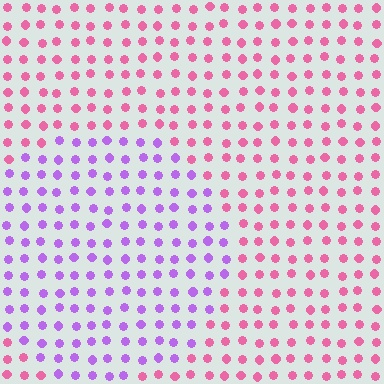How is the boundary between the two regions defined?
The boundary is defined purely by a slight shift in hue (about 54 degrees). Spacing, size, and orientation are identical on both sides.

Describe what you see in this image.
The image is filled with small pink elements in a uniform arrangement. A circle-shaped region is visible where the elements are tinted to a slightly different hue, forming a subtle color boundary.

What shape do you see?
I see a circle.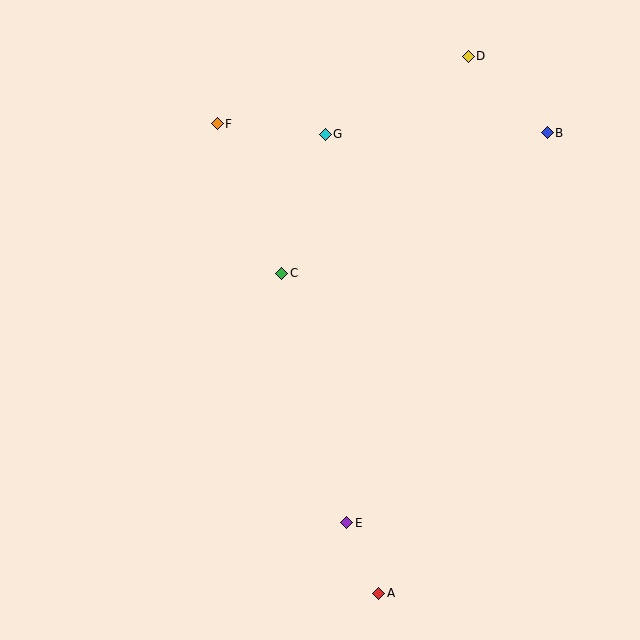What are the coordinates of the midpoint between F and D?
The midpoint between F and D is at (343, 90).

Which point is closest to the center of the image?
Point C at (282, 273) is closest to the center.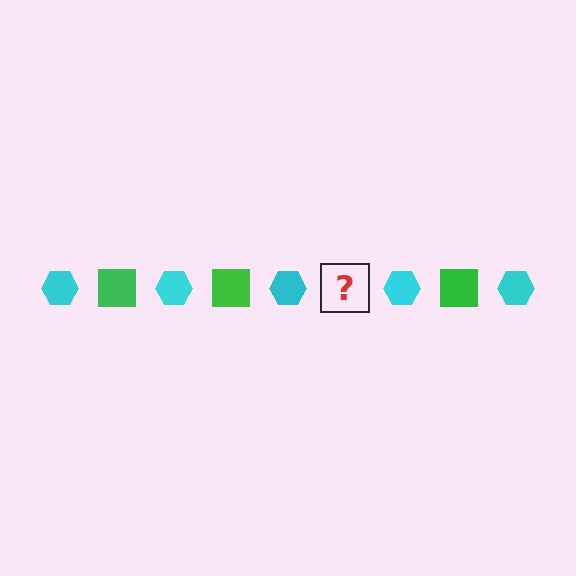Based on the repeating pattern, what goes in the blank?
The blank should be a green square.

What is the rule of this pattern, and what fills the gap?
The rule is that the pattern alternates between cyan hexagon and green square. The gap should be filled with a green square.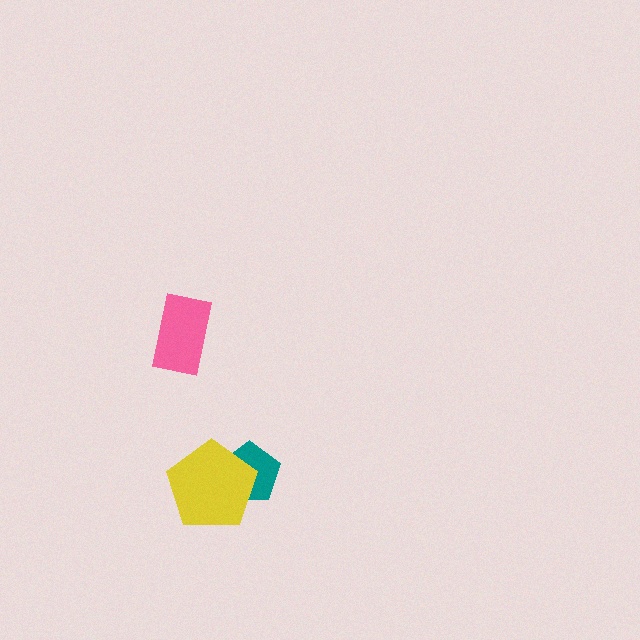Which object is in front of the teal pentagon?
The yellow pentagon is in front of the teal pentagon.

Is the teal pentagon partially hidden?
Yes, it is partially covered by another shape.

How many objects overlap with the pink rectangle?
0 objects overlap with the pink rectangle.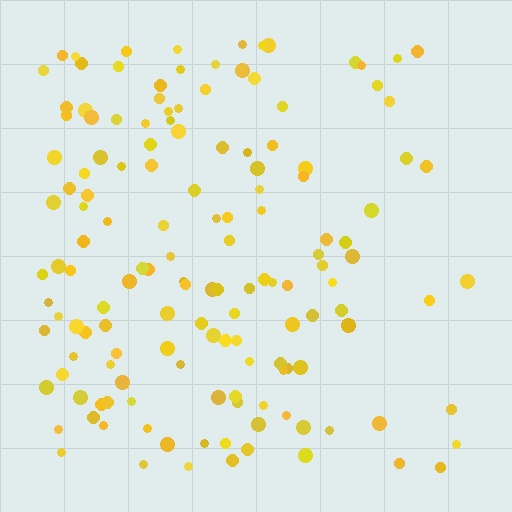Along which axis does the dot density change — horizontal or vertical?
Horizontal.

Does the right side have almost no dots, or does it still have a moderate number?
Still a moderate number, just noticeably fewer than the left.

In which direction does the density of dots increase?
From right to left, with the left side densest.